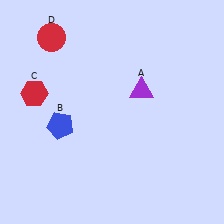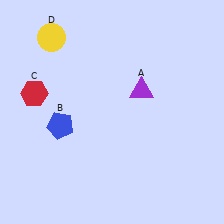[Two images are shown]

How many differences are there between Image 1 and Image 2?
There is 1 difference between the two images.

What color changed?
The circle (D) changed from red in Image 1 to yellow in Image 2.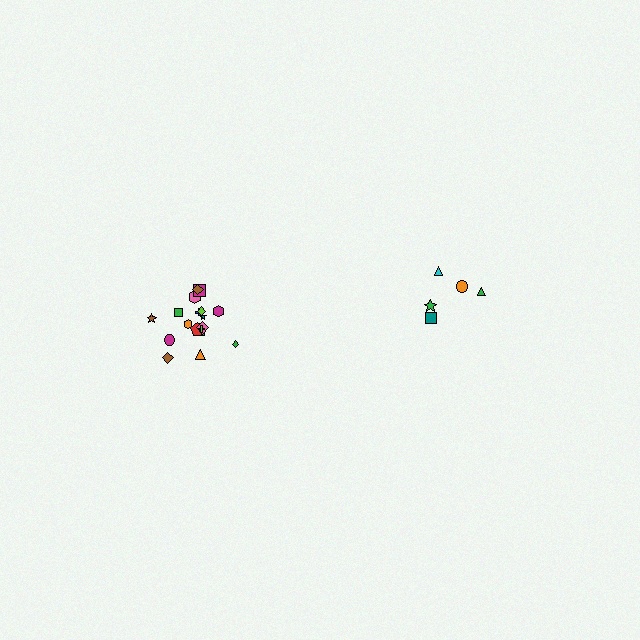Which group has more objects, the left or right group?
The left group.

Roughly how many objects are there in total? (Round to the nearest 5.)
Roughly 25 objects in total.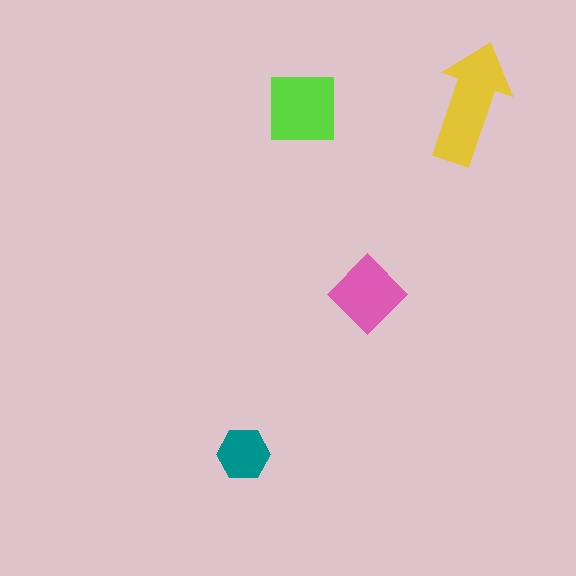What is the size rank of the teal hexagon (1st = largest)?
4th.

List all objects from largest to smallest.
The yellow arrow, the lime square, the pink diamond, the teal hexagon.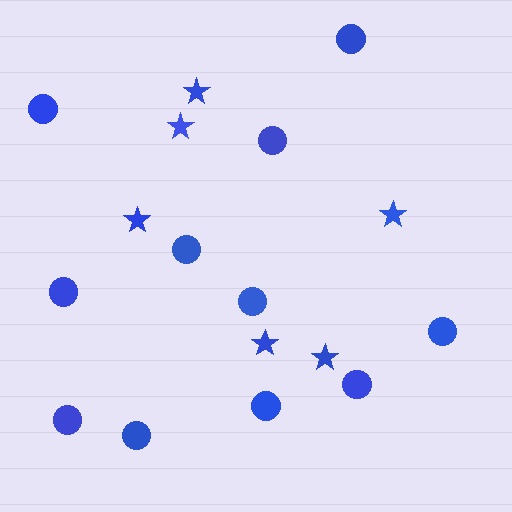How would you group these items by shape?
There are 2 groups: one group of circles (11) and one group of stars (6).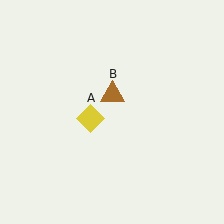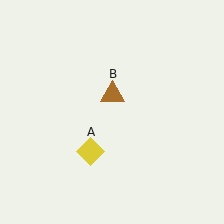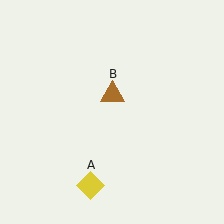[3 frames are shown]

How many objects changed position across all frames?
1 object changed position: yellow diamond (object A).